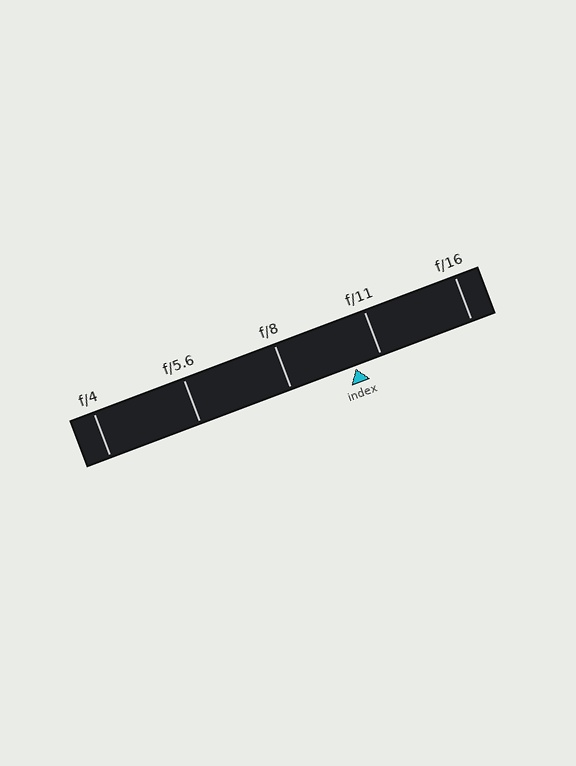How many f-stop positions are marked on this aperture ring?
There are 5 f-stop positions marked.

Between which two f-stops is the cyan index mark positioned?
The index mark is between f/8 and f/11.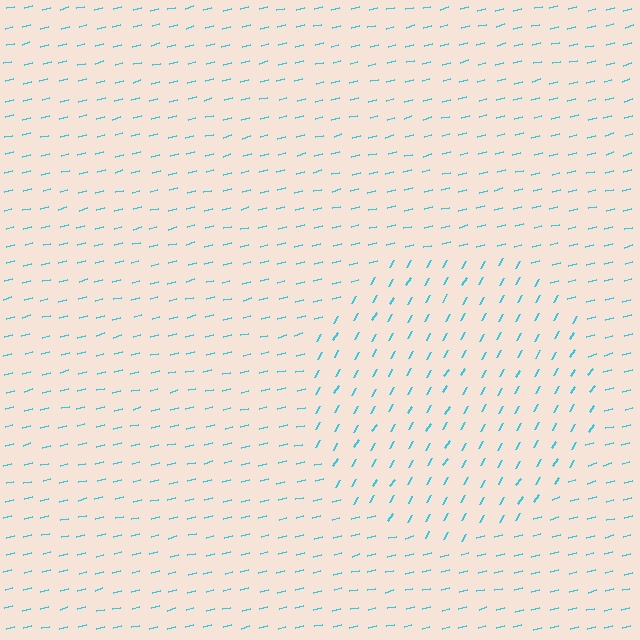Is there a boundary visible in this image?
Yes, there is a texture boundary formed by a change in line orientation.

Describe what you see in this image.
The image is filled with small cyan line segments. A circle region in the image has lines oriented differently from the surrounding lines, creating a visible texture boundary.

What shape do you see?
I see a circle.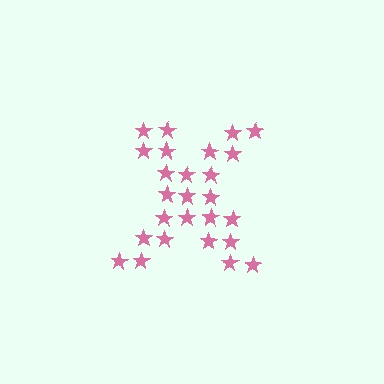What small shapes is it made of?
It is made of small stars.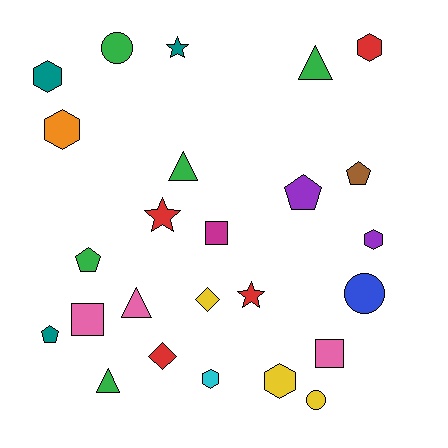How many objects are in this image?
There are 25 objects.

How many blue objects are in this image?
There is 1 blue object.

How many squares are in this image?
There are 3 squares.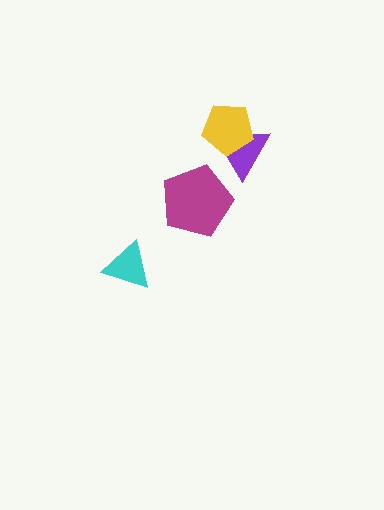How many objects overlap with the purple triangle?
1 object overlaps with the purple triangle.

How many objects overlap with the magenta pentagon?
0 objects overlap with the magenta pentagon.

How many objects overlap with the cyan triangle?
0 objects overlap with the cyan triangle.